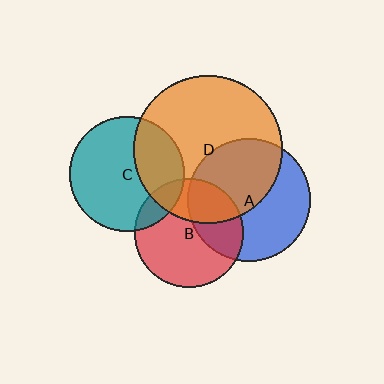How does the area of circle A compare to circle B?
Approximately 1.3 times.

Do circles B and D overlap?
Yes.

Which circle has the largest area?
Circle D (orange).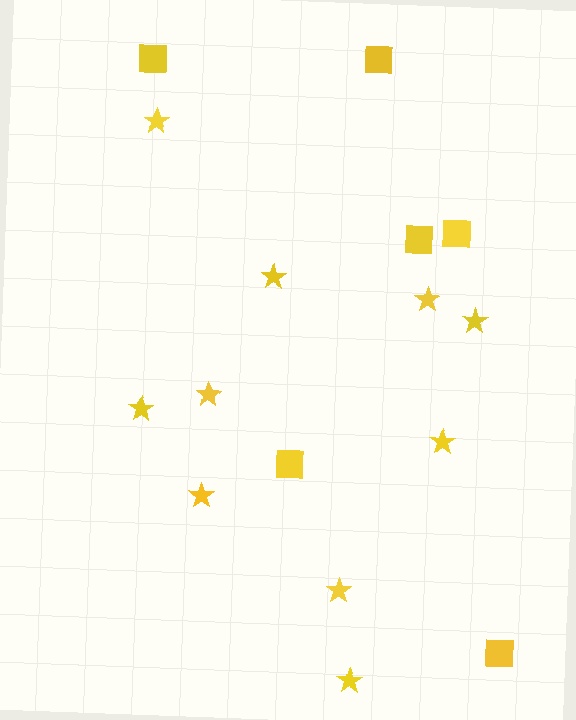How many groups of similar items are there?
There are 2 groups: one group of stars (10) and one group of squares (6).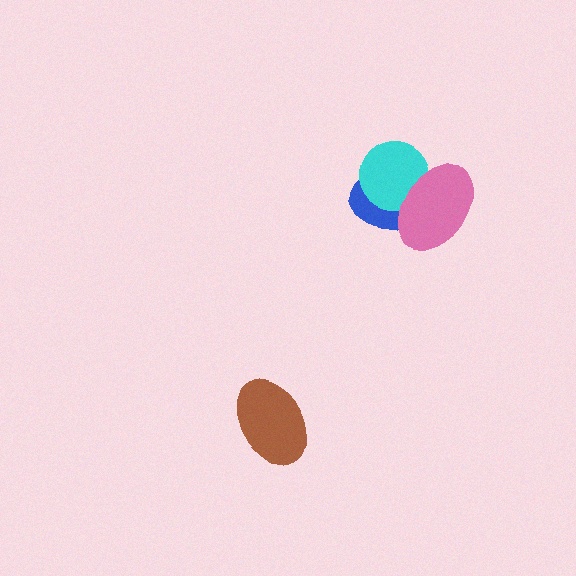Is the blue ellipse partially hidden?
Yes, it is partially covered by another shape.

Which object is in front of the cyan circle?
The pink ellipse is in front of the cyan circle.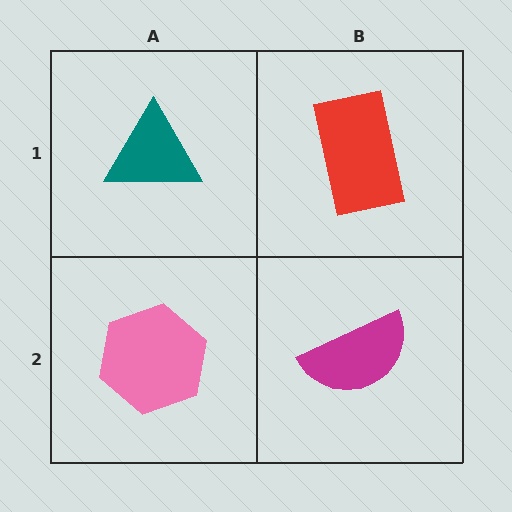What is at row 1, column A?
A teal triangle.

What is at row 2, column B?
A magenta semicircle.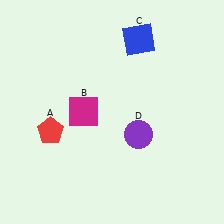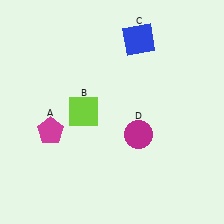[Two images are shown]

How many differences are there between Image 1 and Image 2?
There are 3 differences between the two images.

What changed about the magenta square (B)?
In Image 1, B is magenta. In Image 2, it changed to lime.